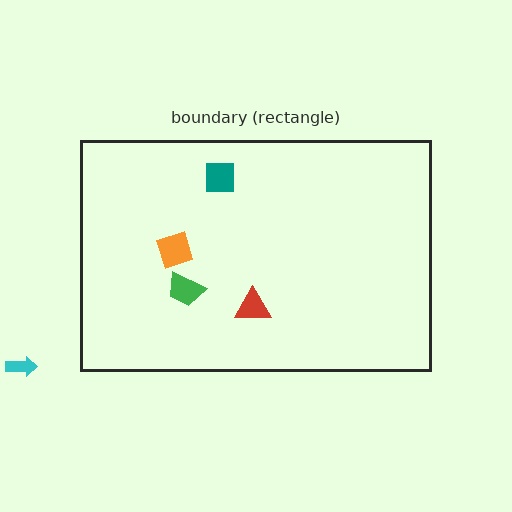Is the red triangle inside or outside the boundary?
Inside.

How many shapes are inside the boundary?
4 inside, 1 outside.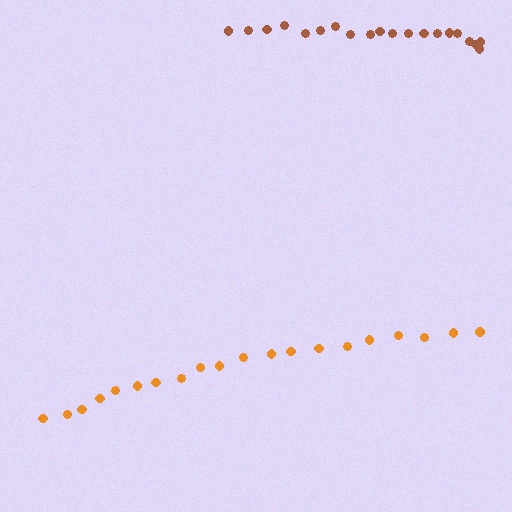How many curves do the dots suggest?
There are 2 distinct paths.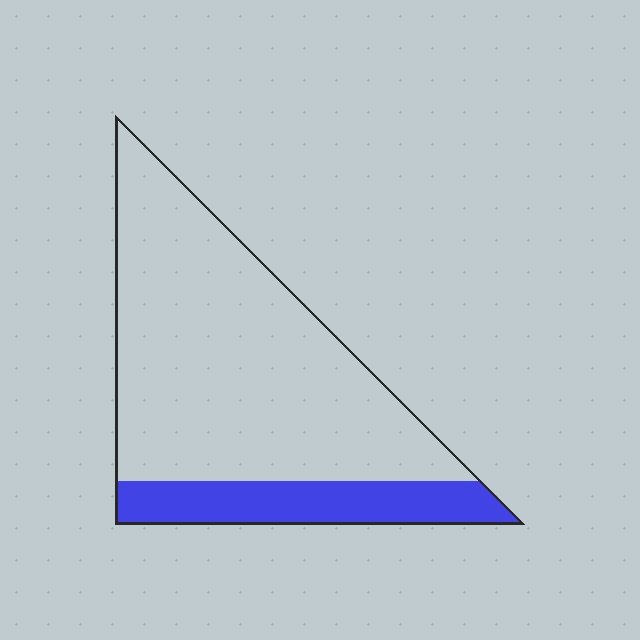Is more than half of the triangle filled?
No.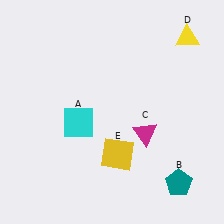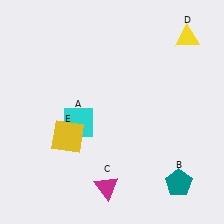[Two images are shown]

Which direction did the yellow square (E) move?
The yellow square (E) moved left.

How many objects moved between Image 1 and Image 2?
2 objects moved between the two images.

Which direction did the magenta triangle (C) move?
The magenta triangle (C) moved down.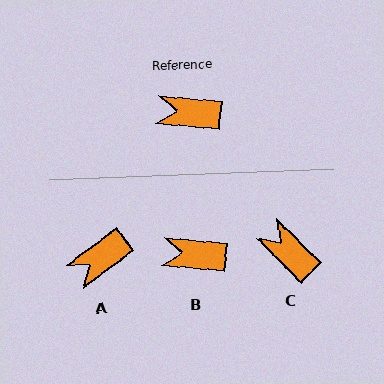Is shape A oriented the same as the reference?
No, it is off by about 42 degrees.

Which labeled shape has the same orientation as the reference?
B.